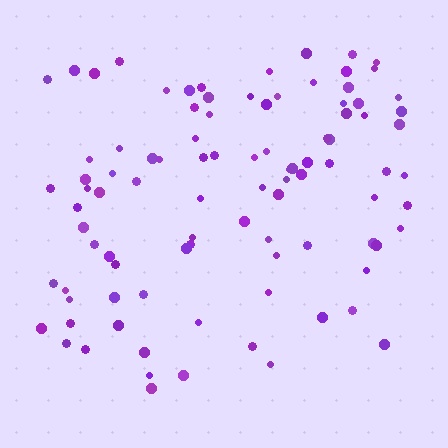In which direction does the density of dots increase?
From bottom to top, with the top side densest.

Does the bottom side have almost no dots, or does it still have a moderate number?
Still a moderate number, just noticeably fewer than the top.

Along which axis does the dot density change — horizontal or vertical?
Vertical.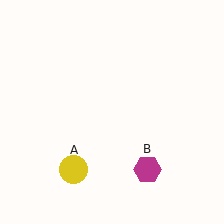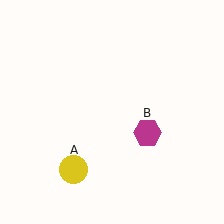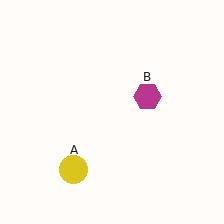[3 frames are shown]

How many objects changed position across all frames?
1 object changed position: magenta hexagon (object B).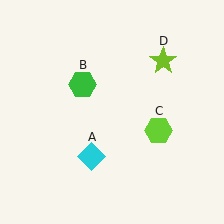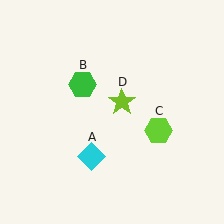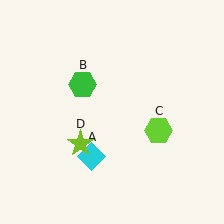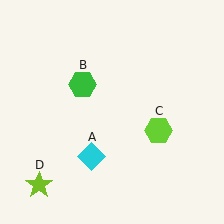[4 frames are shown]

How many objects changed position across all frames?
1 object changed position: lime star (object D).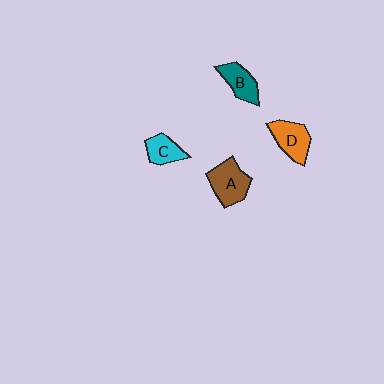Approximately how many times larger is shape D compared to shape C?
Approximately 1.3 times.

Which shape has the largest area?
Shape A (brown).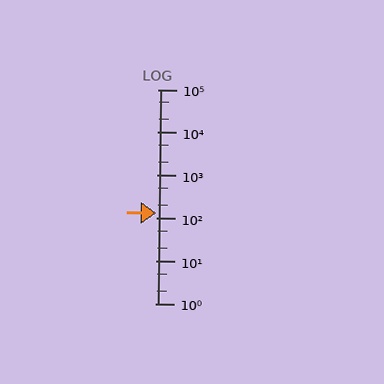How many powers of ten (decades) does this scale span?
The scale spans 5 decades, from 1 to 100000.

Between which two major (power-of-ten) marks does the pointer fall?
The pointer is between 100 and 1000.